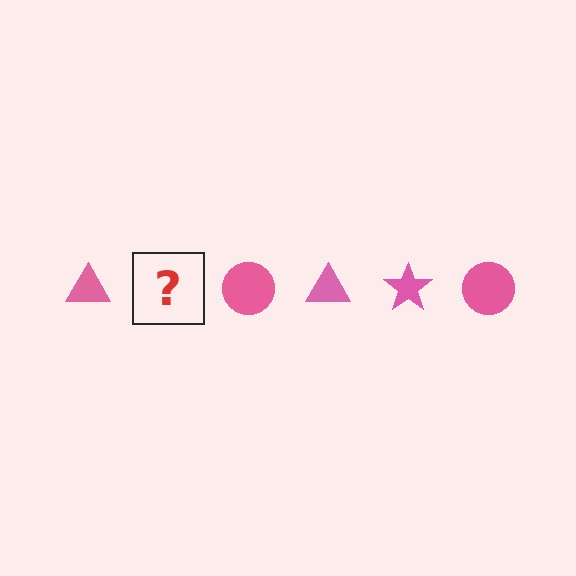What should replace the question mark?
The question mark should be replaced with a pink star.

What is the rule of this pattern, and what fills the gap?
The rule is that the pattern cycles through triangle, star, circle shapes in pink. The gap should be filled with a pink star.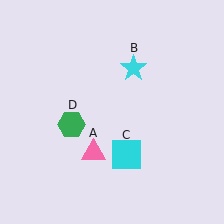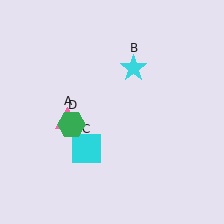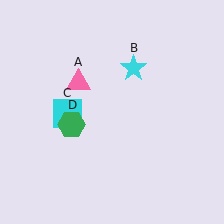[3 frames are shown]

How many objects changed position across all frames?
2 objects changed position: pink triangle (object A), cyan square (object C).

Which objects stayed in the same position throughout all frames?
Cyan star (object B) and green hexagon (object D) remained stationary.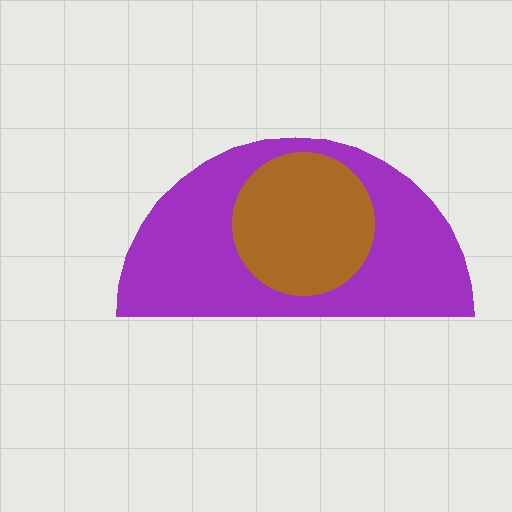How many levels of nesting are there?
2.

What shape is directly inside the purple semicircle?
The brown circle.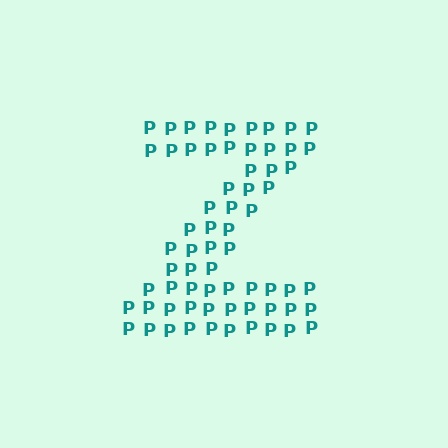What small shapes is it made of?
It is made of small letter P's.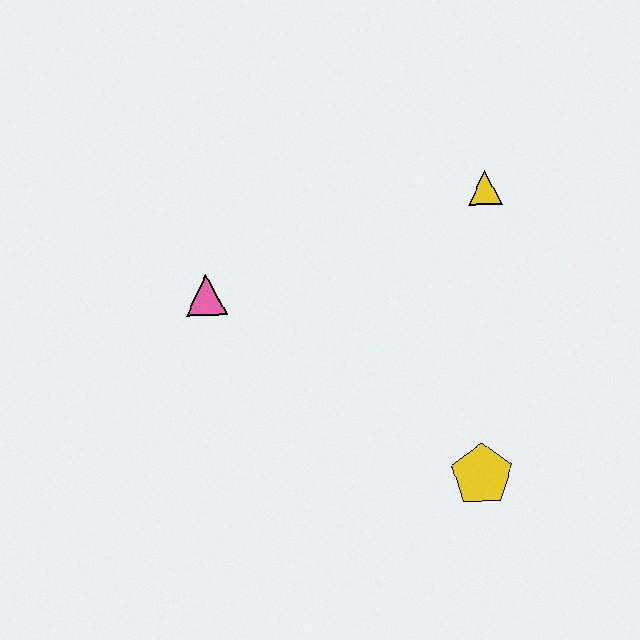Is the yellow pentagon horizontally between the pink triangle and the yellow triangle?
Yes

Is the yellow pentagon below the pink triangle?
Yes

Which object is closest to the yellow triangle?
The yellow pentagon is closest to the yellow triangle.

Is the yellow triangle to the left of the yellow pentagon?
No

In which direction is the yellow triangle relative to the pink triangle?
The yellow triangle is to the right of the pink triangle.